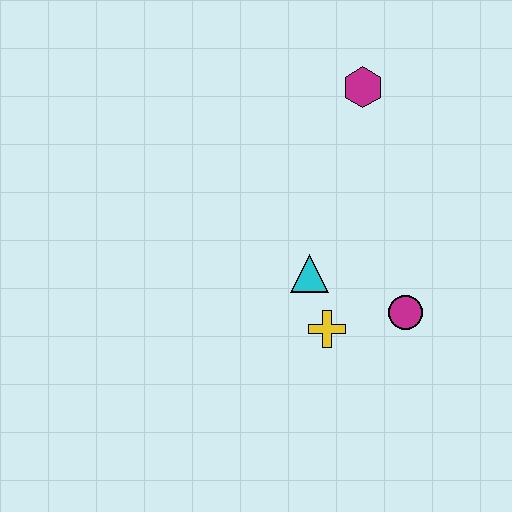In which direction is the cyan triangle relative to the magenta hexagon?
The cyan triangle is below the magenta hexagon.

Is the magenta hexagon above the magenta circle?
Yes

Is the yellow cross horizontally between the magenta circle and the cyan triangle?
Yes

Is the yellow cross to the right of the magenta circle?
No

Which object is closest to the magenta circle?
The yellow cross is closest to the magenta circle.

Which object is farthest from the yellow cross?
The magenta hexagon is farthest from the yellow cross.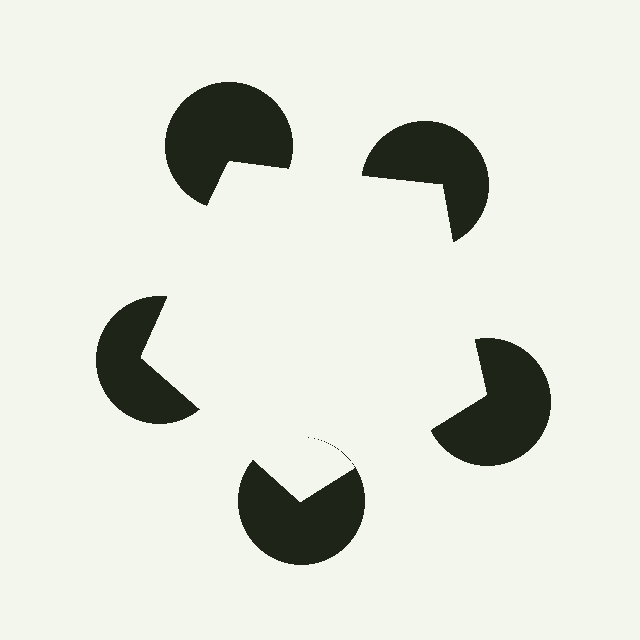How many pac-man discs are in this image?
There are 5 — one at each vertex of the illusory pentagon.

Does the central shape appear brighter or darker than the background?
It typically appears slightly brighter than the background, even though no actual brightness change is drawn.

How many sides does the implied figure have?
5 sides.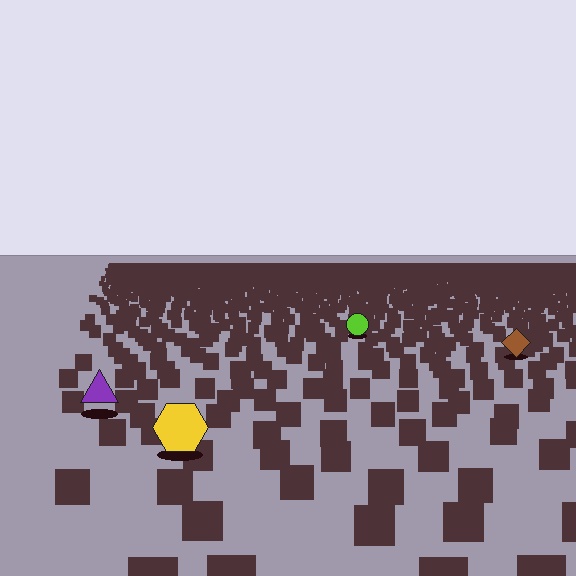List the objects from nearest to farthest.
From nearest to farthest: the yellow hexagon, the purple triangle, the brown diamond, the lime circle.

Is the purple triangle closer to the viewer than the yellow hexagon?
No. The yellow hexagon is closer — you can tell from the texture gradient: the ground texture is coarser near it.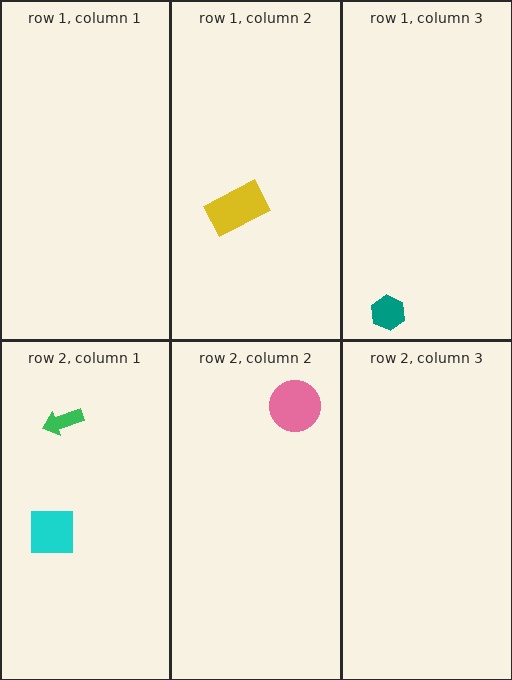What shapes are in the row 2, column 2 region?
The pink circle.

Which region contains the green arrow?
The row 2, column 1 region.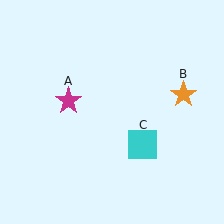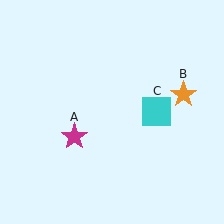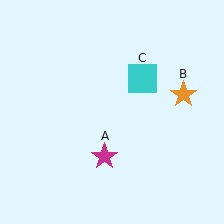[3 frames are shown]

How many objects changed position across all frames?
2 objects changed position: magenta star (object A), cyan square (object C).